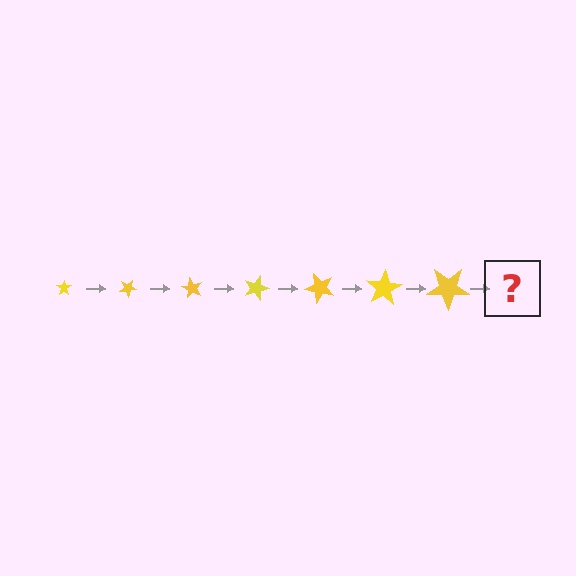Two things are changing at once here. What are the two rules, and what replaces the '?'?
The two rules are that the star grows larger each step and it rotates 30 degrees each step. The '?' should be a star, larger than the previous one and rotated 210 degrees from the start.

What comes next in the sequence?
The next element should be a star, larger than the previous one and rotated 210 degrees from the start.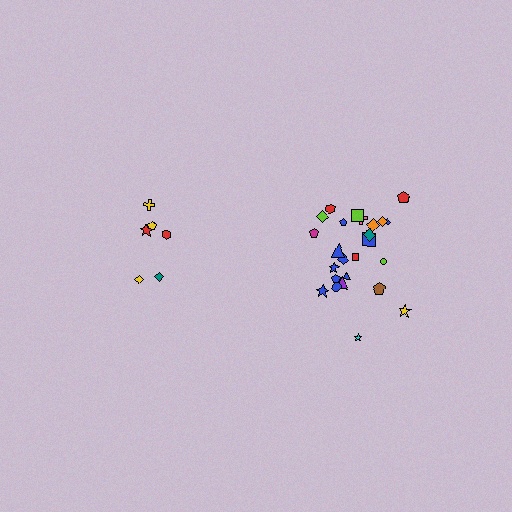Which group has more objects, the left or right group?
The right group.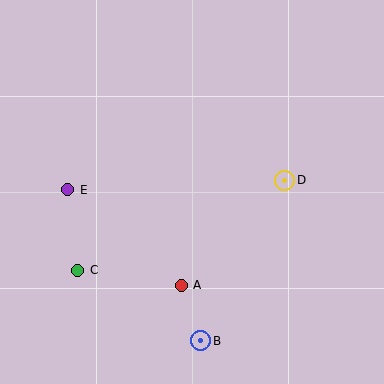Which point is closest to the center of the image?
Point D at (285, 180) is closest to the center.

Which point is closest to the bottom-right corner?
Point B is closest to the bottom-right corner.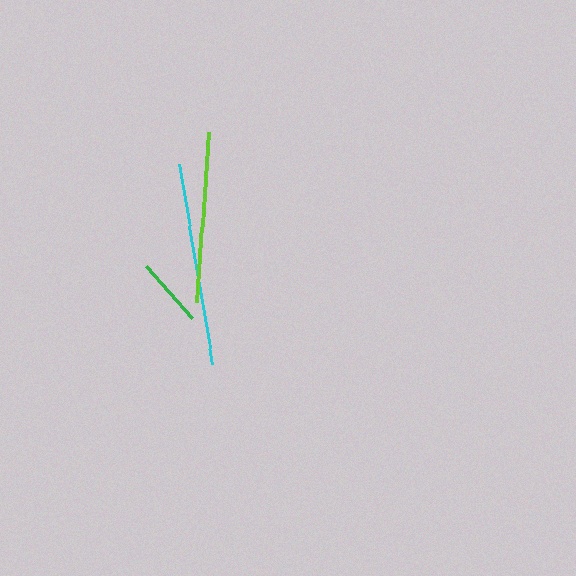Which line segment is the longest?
The cyan line is the longest at approximately 203 pixels.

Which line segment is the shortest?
The green line is the shortest at approximately 70 pixels.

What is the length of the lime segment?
The lime segment is approximately 170 pixels long.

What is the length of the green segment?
The green segment is approximately 70 pixels long.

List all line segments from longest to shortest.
From longest to shortest: cyan, lime, green.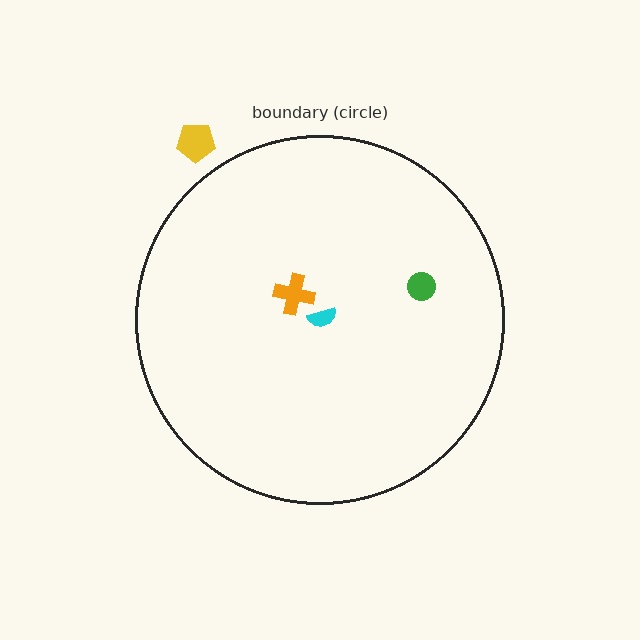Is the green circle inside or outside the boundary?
Inside.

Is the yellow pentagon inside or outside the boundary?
Outside.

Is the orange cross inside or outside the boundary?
Inside.